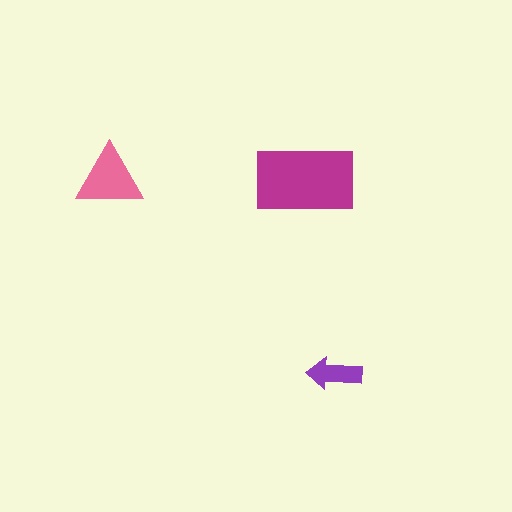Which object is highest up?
The pink triangle is topmost.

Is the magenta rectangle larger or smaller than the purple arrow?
Larger.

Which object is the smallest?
The purple arrow.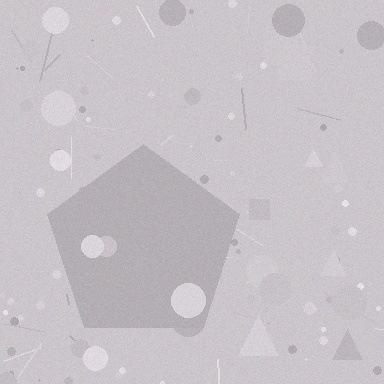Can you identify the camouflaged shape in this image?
The camouflaged shape is a pentagon.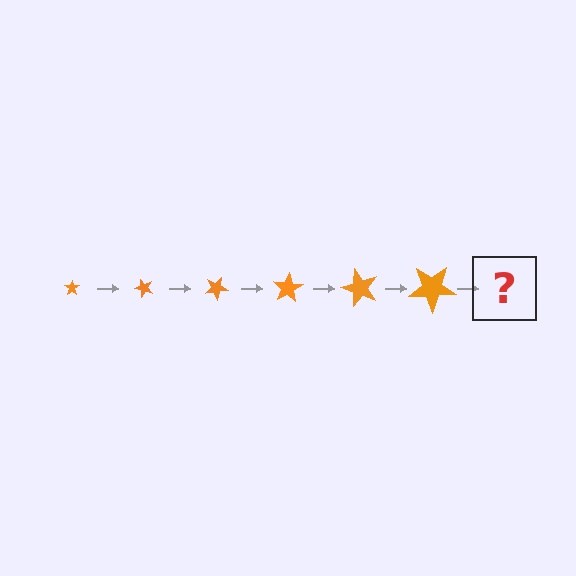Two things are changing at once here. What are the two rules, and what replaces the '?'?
The two rules are that the star grows larger each step and it rotates 50 degrees each step. The '?' should be a star, larger than the previous one and rotated 300 degrees from the start.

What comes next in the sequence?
The next element should be a star, larger than the previous one and rotated 300 degrees from the start.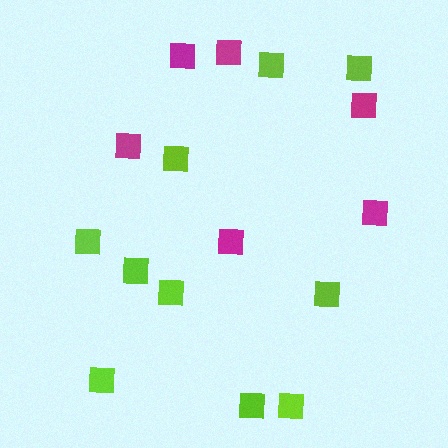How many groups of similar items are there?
There are 2 groups: one group of magenta squares (6) and one group of lime squares (10).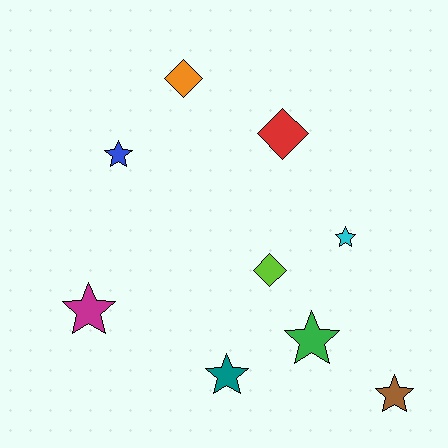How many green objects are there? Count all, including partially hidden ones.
There is 1 green object.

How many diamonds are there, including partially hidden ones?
There are 3 diamonds.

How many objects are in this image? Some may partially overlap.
There are 9 objects.